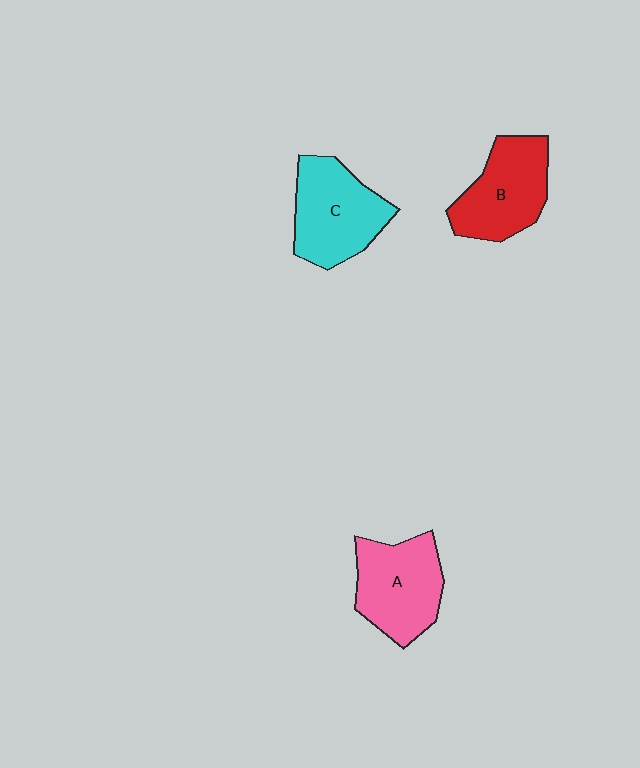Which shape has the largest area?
Shape C (cyan).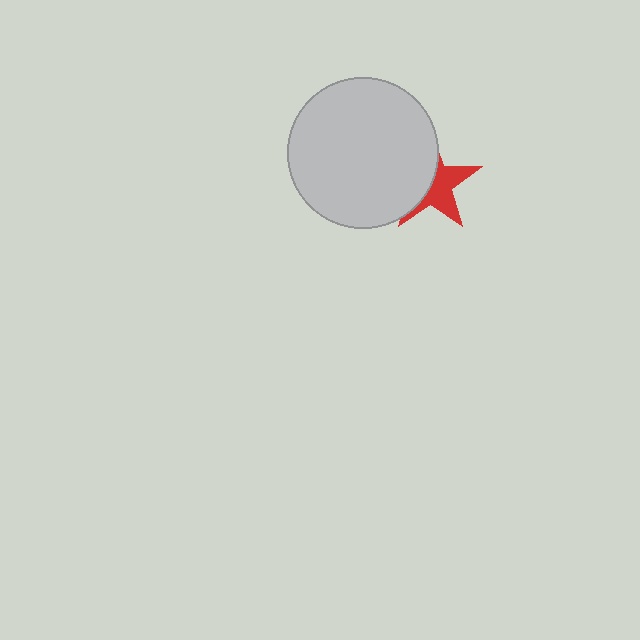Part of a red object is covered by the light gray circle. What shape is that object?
It is a star.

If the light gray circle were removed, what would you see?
You would see the complete red star.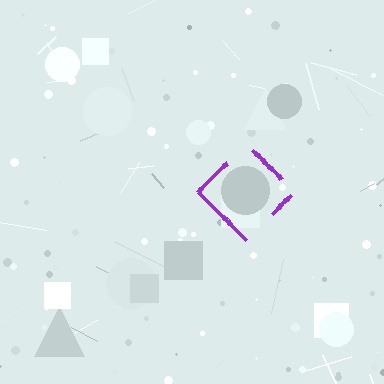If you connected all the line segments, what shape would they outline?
They would outline a diamond.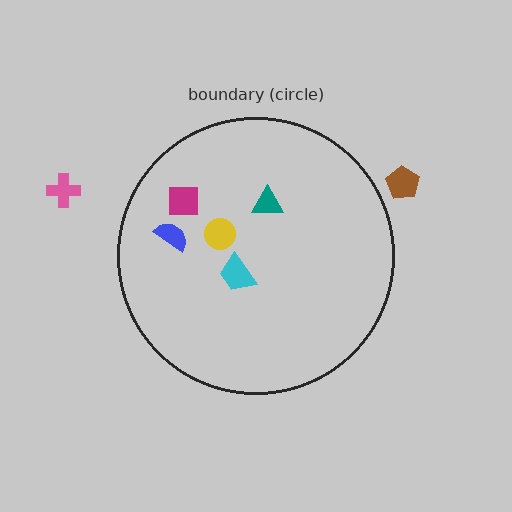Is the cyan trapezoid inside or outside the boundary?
Inside.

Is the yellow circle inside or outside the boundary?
Inside.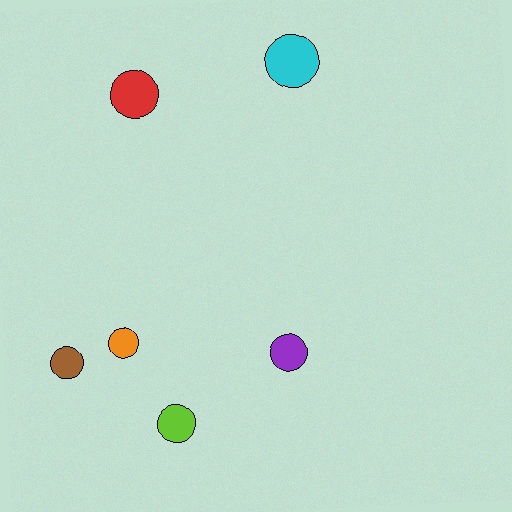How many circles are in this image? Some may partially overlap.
There are 6 circles.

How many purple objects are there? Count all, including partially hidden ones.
There is 1 purple object.